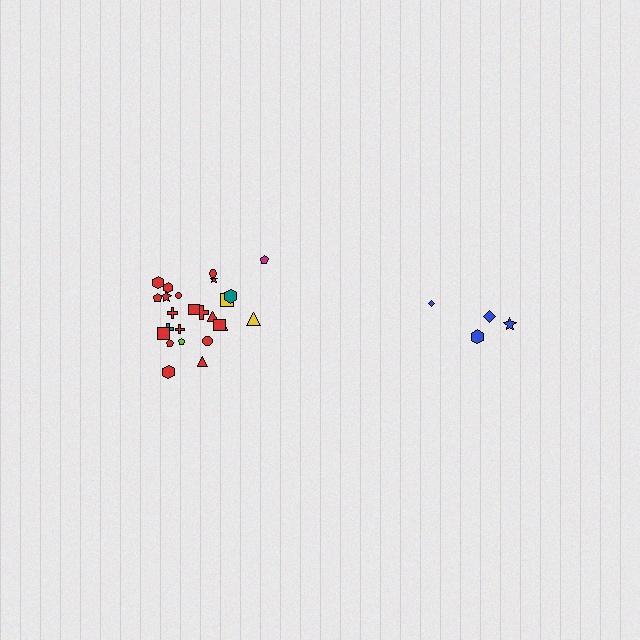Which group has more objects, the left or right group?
The left group.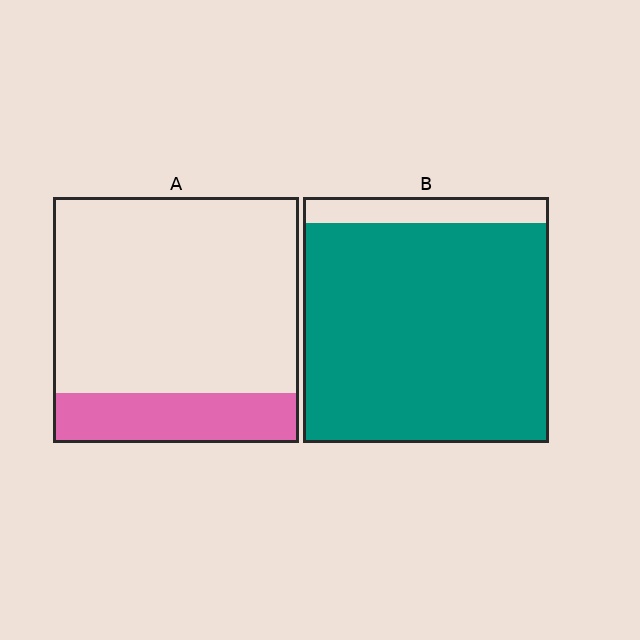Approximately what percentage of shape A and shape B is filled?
A is approximately 20% and B is approximately 90%.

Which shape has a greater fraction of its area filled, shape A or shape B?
Shape B.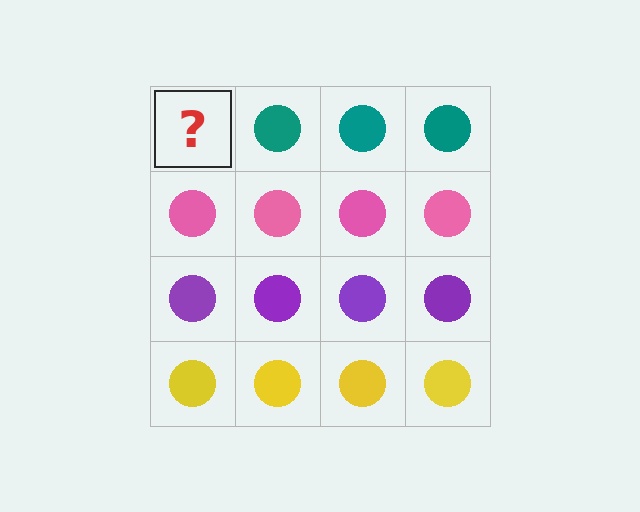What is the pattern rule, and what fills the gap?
The rule is that each row has a consistent color. The gap should be filled with a teal circle.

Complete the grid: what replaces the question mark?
The question mark should be replaced with a teal circle.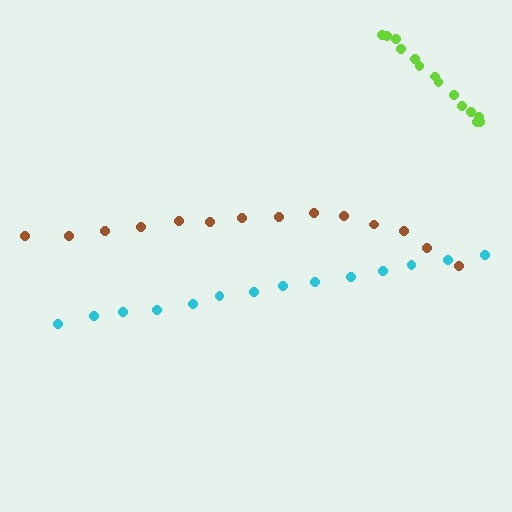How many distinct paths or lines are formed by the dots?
There are 3 distinct paths.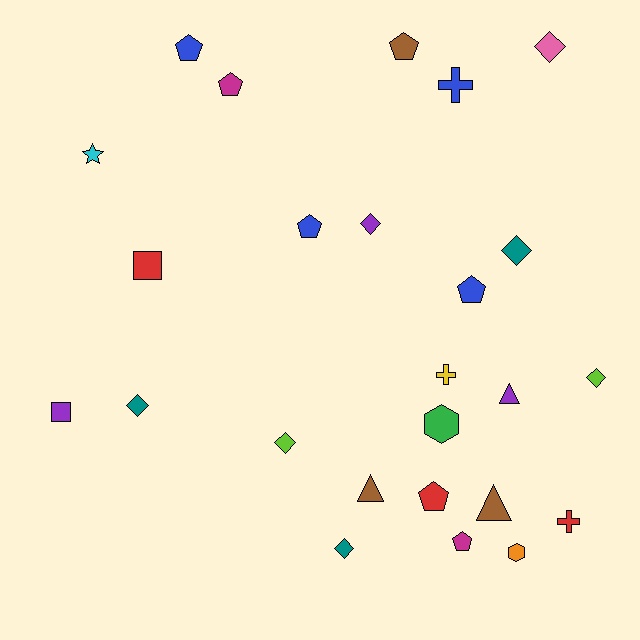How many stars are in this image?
There is 1 star.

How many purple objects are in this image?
There are 3 purple objects.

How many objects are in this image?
There are 25 objects.